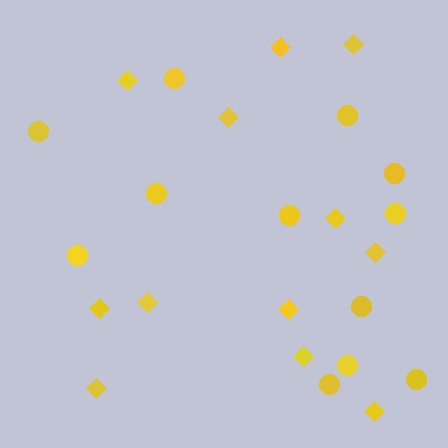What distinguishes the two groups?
There are 2 groups: one group of circles (12) and one group of diamonds (12).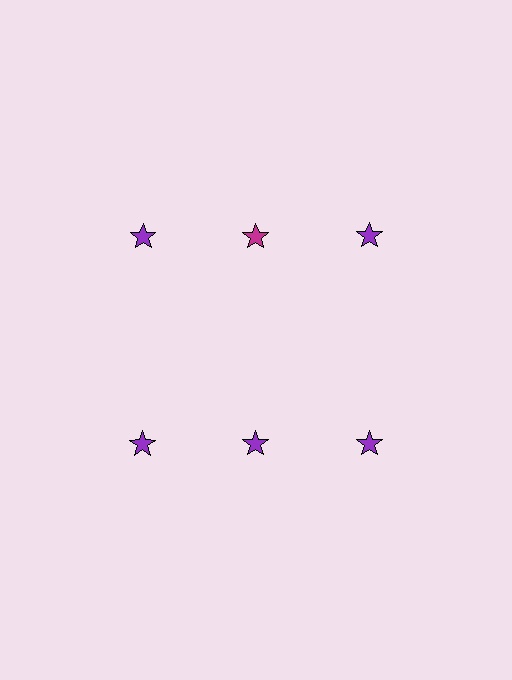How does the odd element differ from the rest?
It has a different color: magenta instead of purple.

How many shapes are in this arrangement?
There are 6 shapes arranged in a grid pattern.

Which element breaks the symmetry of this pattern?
The magenta star in the top row, second from left column breaks the symmetry. All other shapes are purple stars.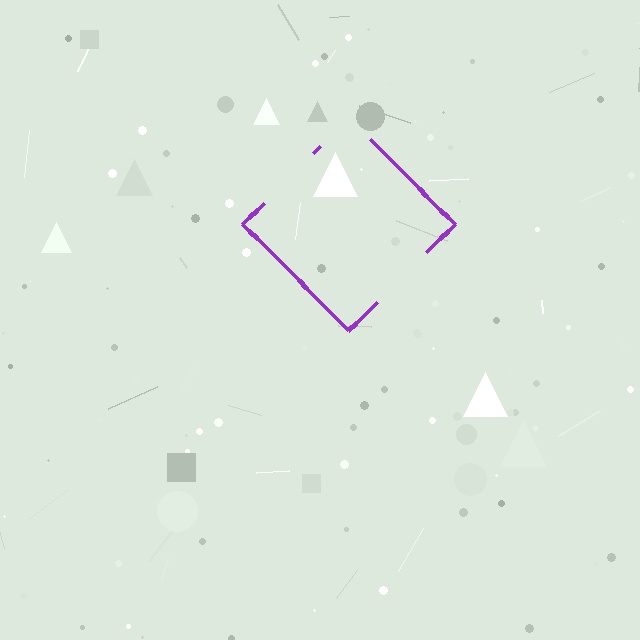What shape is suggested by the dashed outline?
The dashed outline suggests a diamond.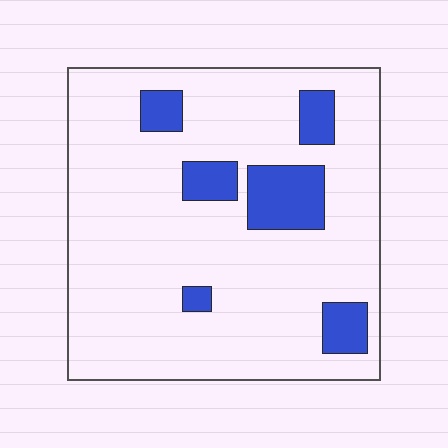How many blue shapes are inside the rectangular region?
6.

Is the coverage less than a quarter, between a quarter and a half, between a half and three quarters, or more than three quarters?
Less than a quarter.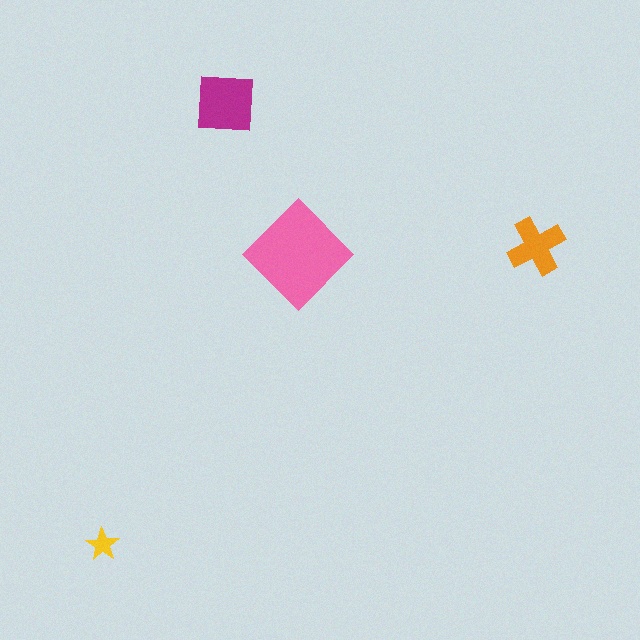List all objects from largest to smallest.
The pink diamond, the magenta square, the orange cross, the yellow star.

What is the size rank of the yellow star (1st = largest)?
4th.